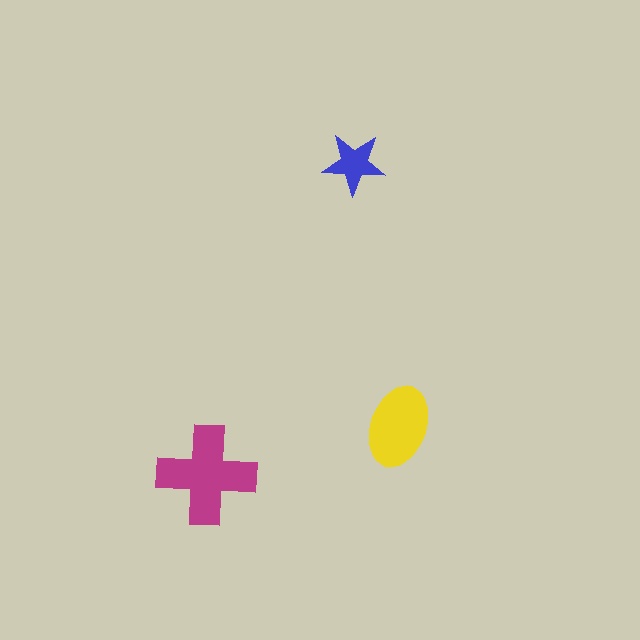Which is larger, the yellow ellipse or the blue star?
The yellow ellipse.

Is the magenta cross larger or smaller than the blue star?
Larger.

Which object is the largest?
The magenta cross.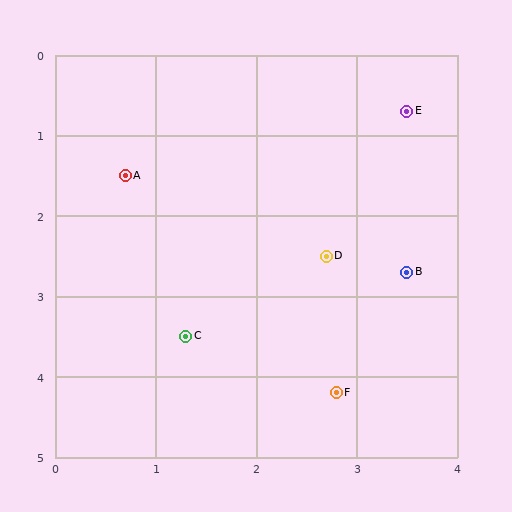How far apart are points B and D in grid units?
Points B and D are about 0.8 grid units apart.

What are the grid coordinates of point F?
Point F is at approximately (2.8, 4.2).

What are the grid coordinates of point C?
Point C is at approximately (1.3, 3.5).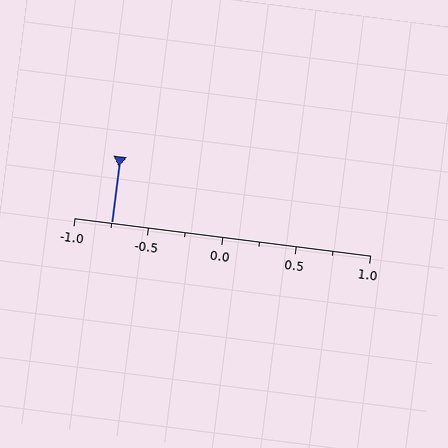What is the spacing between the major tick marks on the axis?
The major ticks are spaced 0.5 apart.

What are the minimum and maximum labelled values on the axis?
The axis runs from -1.0 to 1.0.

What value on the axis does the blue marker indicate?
The marker indicates approximately -0.75.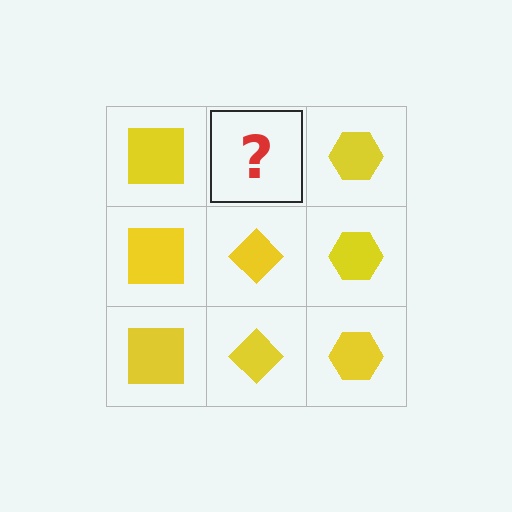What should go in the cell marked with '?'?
The missing cell should contain a yellow diamond.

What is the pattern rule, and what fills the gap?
The rule is that each column has a consistent shape. The gap should be filled with a yellow diamond.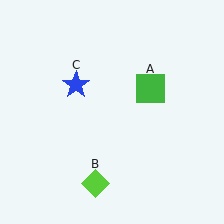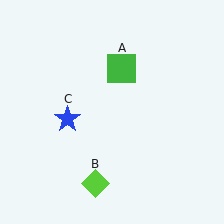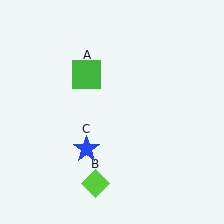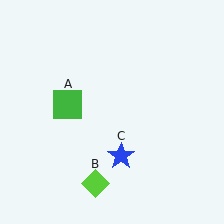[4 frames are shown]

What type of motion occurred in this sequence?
The green square (object A), blue star (object C) rotated counterclockwise around the center of the scene.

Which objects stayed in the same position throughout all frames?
Lime diamond (object B) remained stationary.